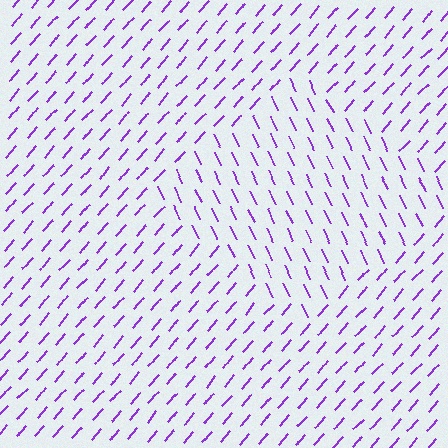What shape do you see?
I see a diamond.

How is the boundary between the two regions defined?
The boundary is defined purely by a change in line orientation (approximately 67 degrees difference). All lines are the same color and thickness.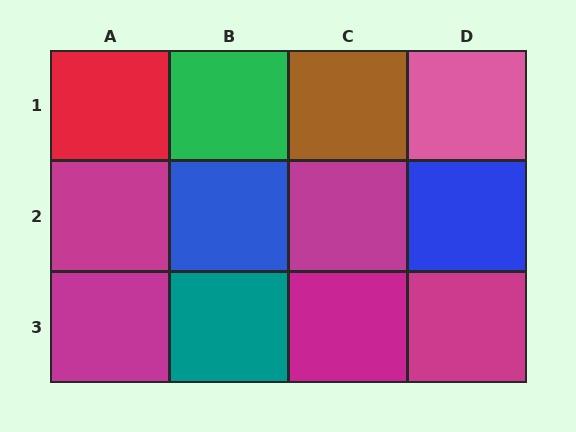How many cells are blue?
2 cells are blue.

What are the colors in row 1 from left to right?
Red, green, brown, pink.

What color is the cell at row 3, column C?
Magenta.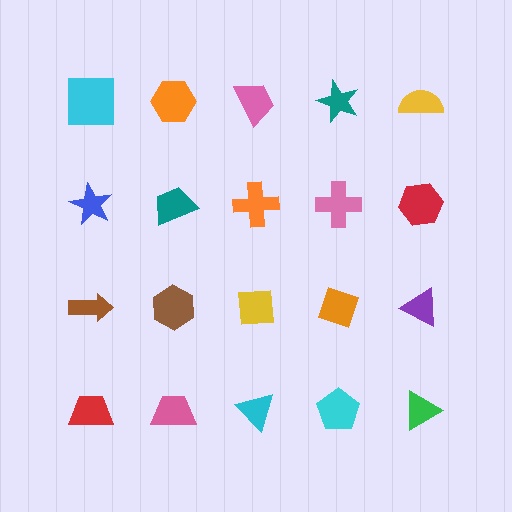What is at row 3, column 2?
A brown hexagon.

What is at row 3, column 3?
A yellow square.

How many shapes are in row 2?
5 shapes.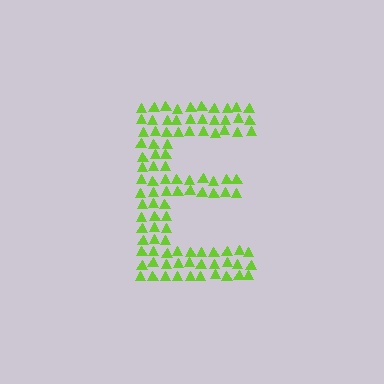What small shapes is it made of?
It is made of small triangles.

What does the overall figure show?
The overall figure shows the letter E.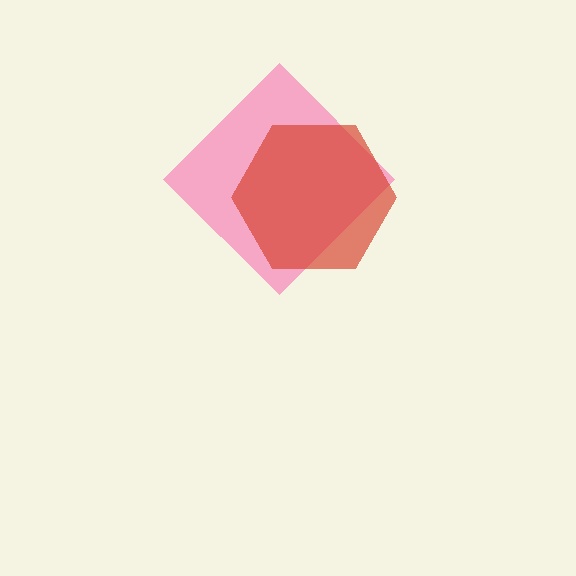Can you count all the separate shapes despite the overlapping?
Yes, there are 2 separate shapes.